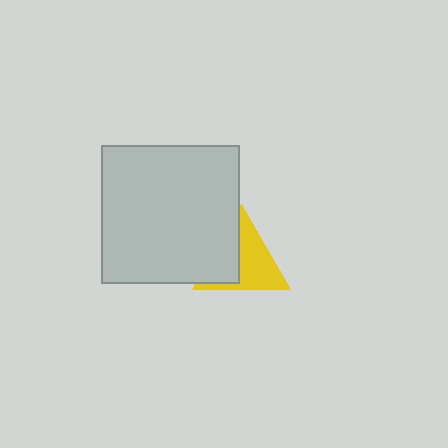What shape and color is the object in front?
The object in front is a light gray square.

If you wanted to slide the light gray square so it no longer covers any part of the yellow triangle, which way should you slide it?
Slide it left — that is the most direct way to separate the two shapes.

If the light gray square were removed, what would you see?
You would see the complete yellow triangle.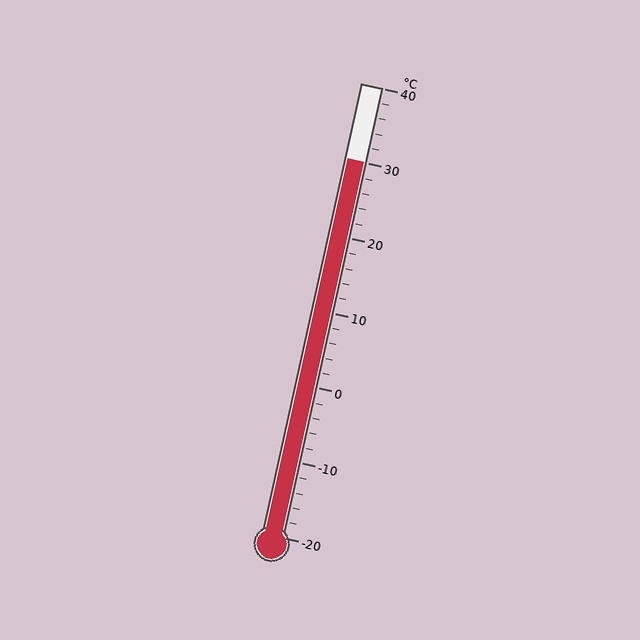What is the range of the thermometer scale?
The thermometer scale ranges from -20°C to 40°C.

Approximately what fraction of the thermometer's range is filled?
The thermometer is filled to approximately 85% of its range.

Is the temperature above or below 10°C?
The temperature is above 10°C.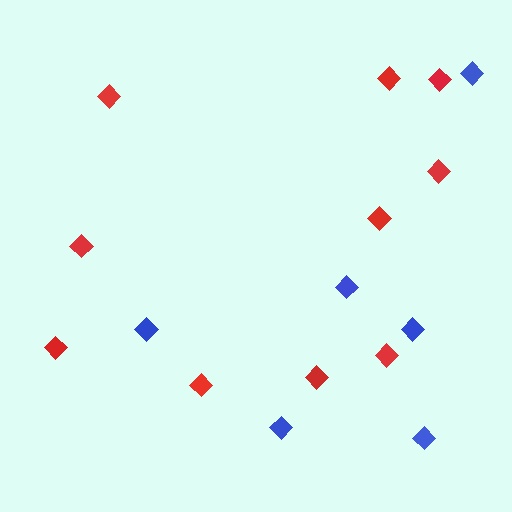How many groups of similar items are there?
There are 2 groups: one group of red diamonds (10) and one group of blue diamonds (6).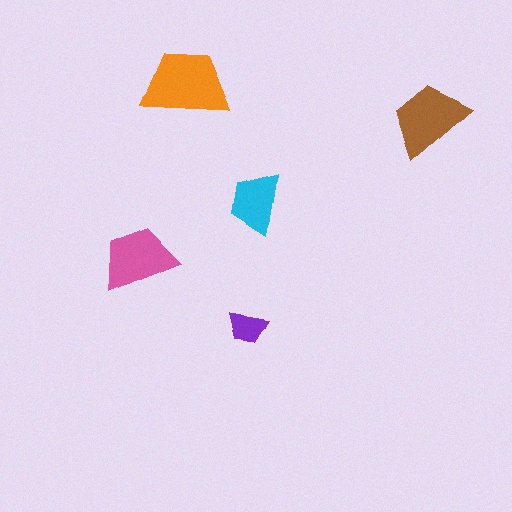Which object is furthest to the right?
The brown trapezoid is rightmost.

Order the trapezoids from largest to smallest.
the orange one, the brown one, the pink one, the cyan one, the purple one.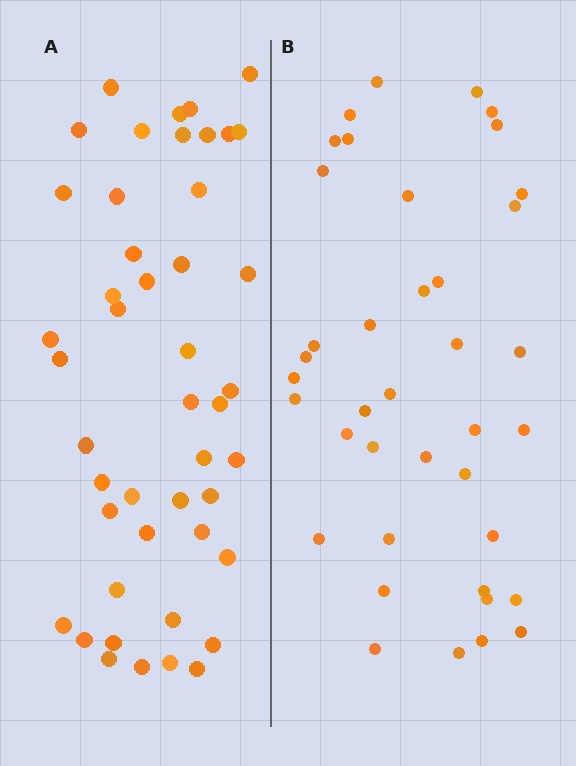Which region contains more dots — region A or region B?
Region A (the left region) has more dots.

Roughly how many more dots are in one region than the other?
Region A has roughly 8 or so more dots than region B.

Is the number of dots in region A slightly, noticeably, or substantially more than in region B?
Region A has only slightly more — the two regions are fairly close. The ratio is roughly 1.2 to 1.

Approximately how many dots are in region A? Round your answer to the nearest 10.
About 50 dots. (The exact count is 46, which rounds to 50.)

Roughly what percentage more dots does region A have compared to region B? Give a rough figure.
About 20% more.